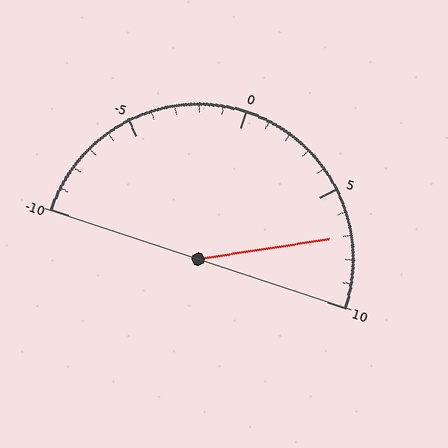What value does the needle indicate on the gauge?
The needle indicates approximately 7.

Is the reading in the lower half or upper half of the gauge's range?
The reading is in the upper half of the range (-10 to 10).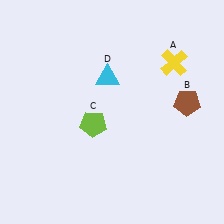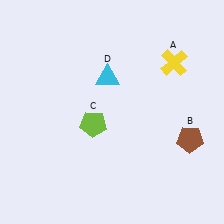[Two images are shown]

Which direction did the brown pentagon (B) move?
The brown pentagon (B) moved down.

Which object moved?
The brown pentagon (B) moved down.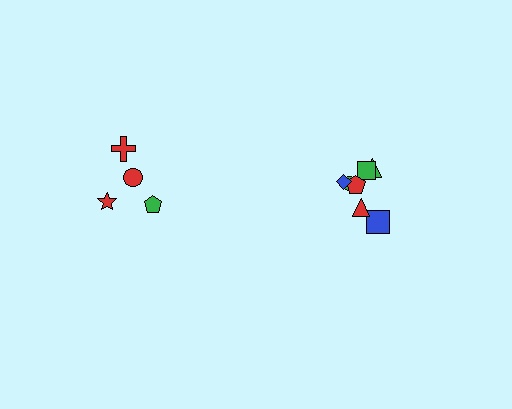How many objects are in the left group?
There are 4 objects.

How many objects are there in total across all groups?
There are 11 objects.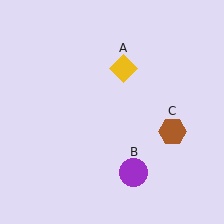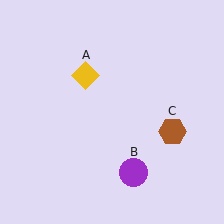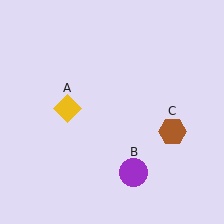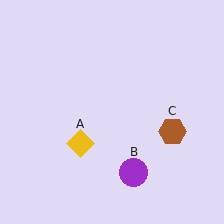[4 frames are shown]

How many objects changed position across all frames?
1 object changed position: yellow diamond (object A).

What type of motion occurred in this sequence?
The yellow diamond (object A) rotated counterclockwise around the center of the scene.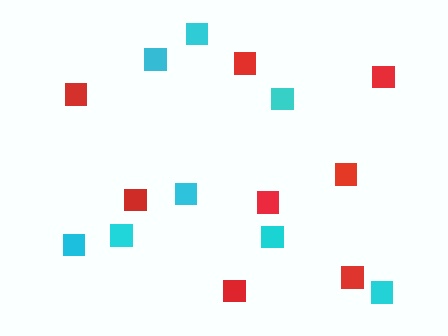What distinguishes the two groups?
There are 2 groups: one group of cyan squares (8) and one group of red squares (8).